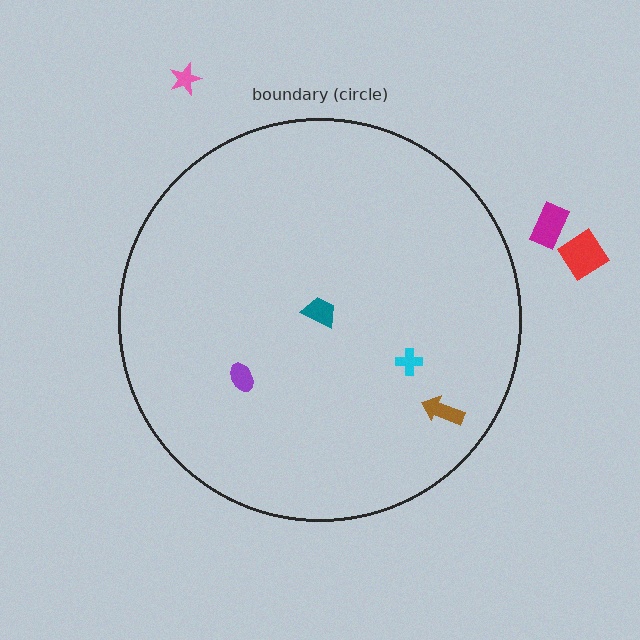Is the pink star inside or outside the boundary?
Outside.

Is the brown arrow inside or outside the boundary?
Inside.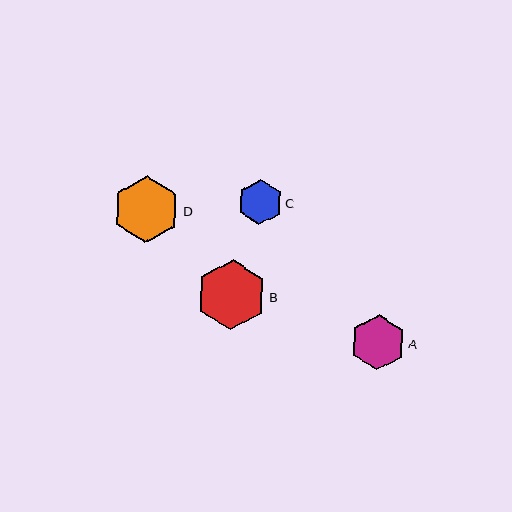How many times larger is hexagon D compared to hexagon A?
Hexagon D is approximately 1.2 times the size of hexagon A.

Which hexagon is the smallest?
Hexagon C is the smallest with a size of approximately 45 pixels.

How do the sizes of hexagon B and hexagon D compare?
Hexagon B and hexagon D are approximately the same size.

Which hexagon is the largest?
Hexagon B is the largest with a size of approximately 70 pixels.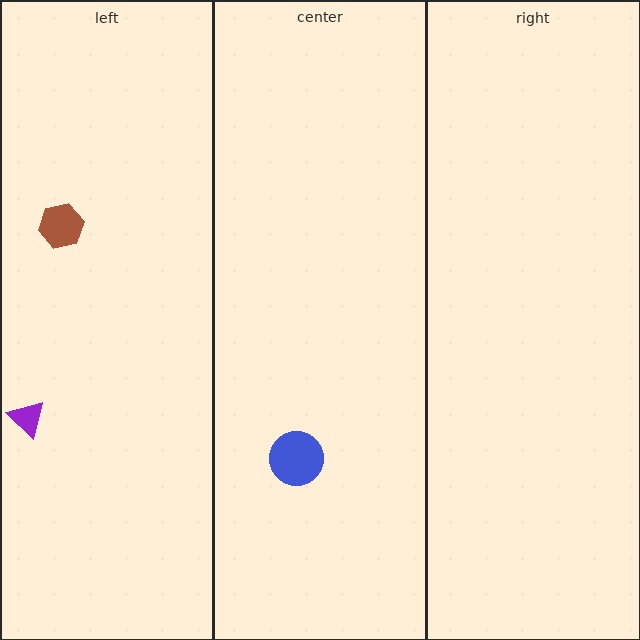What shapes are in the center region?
The blue circle.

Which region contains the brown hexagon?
The left region.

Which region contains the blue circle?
The center region.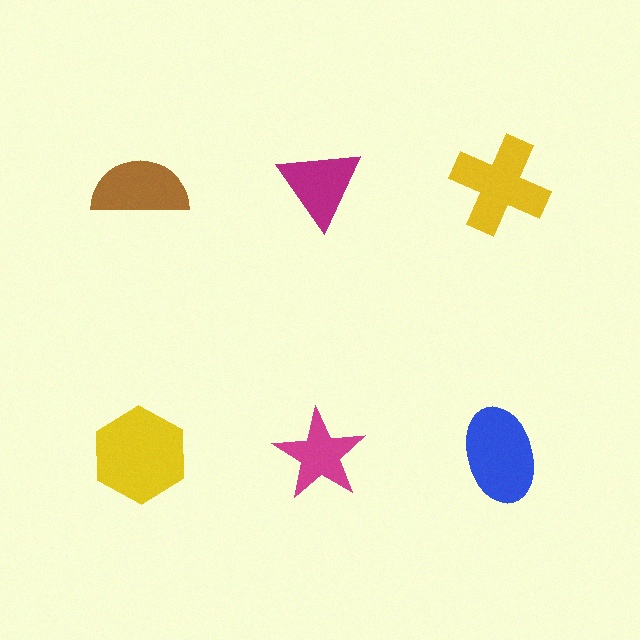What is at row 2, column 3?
A blue ellipse.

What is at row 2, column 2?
A magenta star.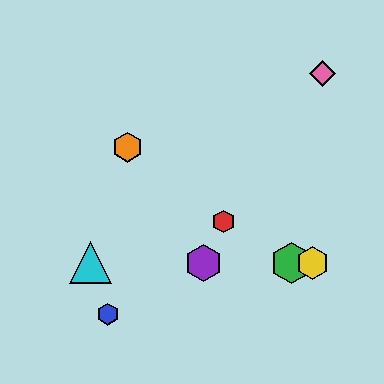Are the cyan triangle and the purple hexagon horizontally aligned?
Yes, both are at y≈263.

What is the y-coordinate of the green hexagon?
The green hexagon is at y≈263.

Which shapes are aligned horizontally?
The green hexagon, the yellow hexagon, the purple hexagon, the cyan triangle are aligned horizontally.